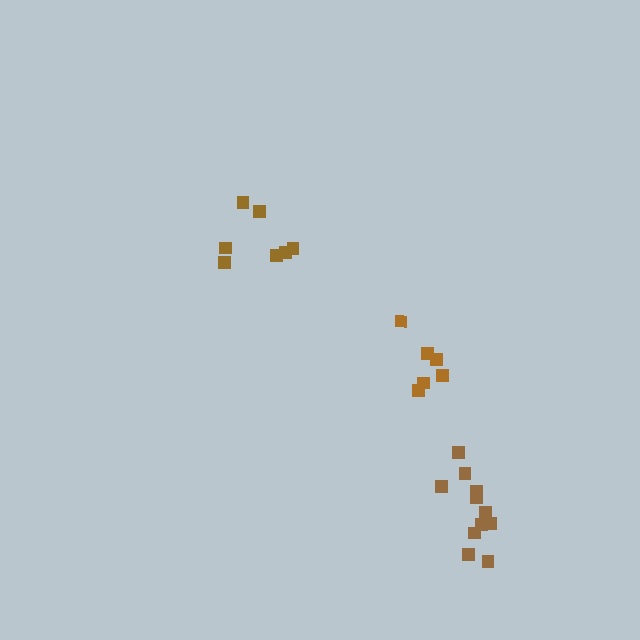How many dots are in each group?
Group 1: 6 dots, Group 2: 7 dots, Group 3: 11 dots (24 total).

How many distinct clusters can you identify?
There are 3 distinct clusters.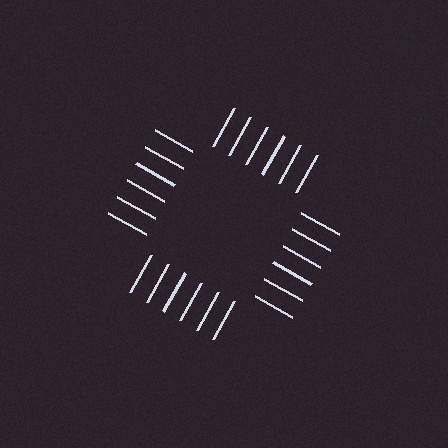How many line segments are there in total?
24 — 6 along each of the 4 edges.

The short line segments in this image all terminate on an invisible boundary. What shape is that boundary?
An illusory square — the line segments terminate on its edges but no continuous stroke is drawn.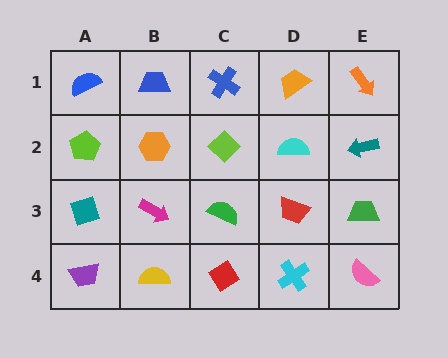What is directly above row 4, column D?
A red trapezoid.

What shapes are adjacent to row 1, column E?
A teal arrow (row 2, column E), an orange trapezoid (row 1, column D).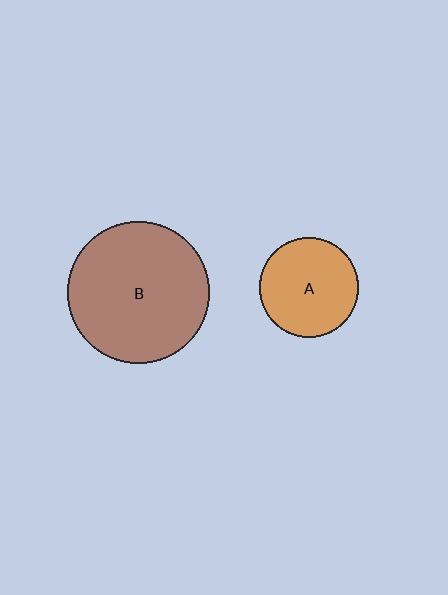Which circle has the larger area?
Circle B (brown).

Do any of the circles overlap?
No, none of the circles overlap.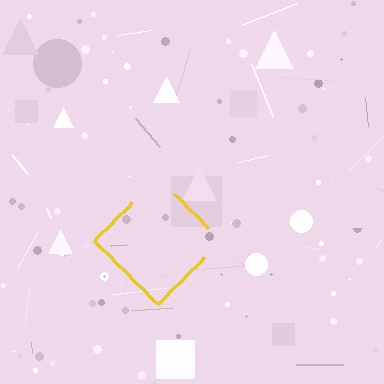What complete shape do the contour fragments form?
The contour fragments form a diamond.